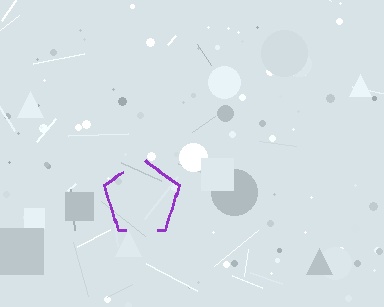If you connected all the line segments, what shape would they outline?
They would outline a pentagon.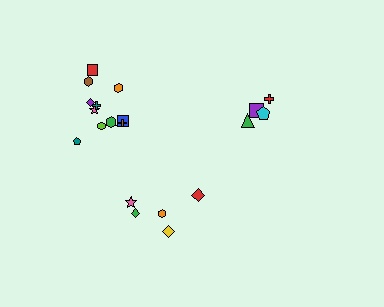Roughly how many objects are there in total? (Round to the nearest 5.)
Roughly 20 objects in total.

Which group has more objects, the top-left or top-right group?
The top-left group.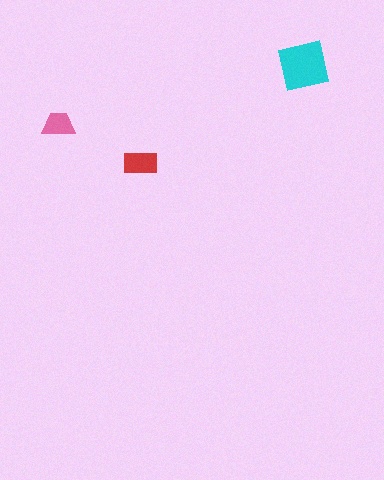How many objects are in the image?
There are 3 objects in the image.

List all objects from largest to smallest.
The cyan square, the red rectangle, the pink trapezoid.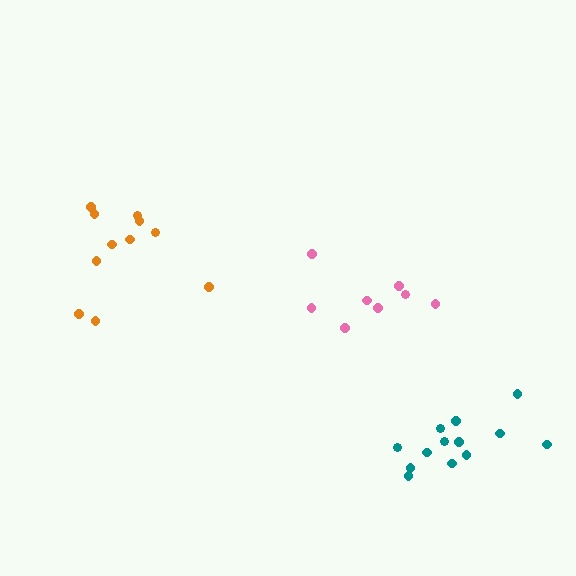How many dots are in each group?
Group 1: 11 dots, Group 2: 8 dots, Group 3: 13 dots (32 total).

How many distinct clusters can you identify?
There are 3 distinct clusters.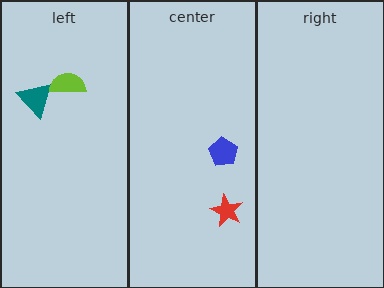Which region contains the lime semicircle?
The left region.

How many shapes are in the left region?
2.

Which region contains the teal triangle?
The left region.